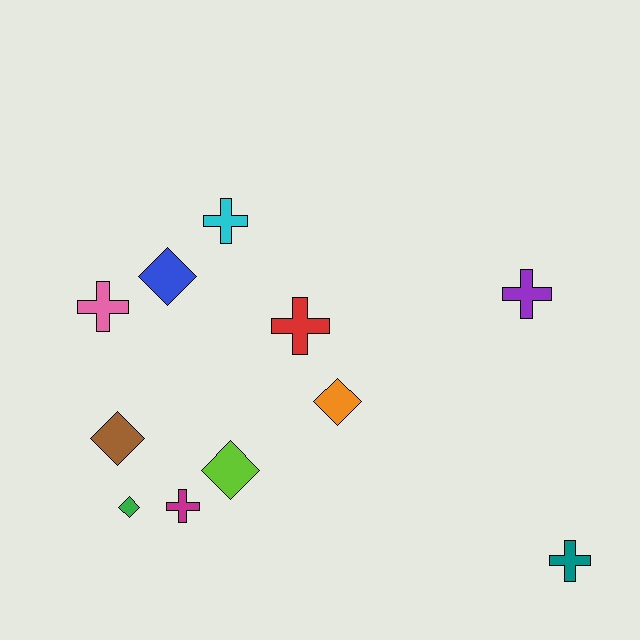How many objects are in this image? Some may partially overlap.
There are 11 objects.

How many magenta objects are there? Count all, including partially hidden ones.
There is 1 magenta object.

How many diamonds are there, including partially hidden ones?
There are 5 diamonds.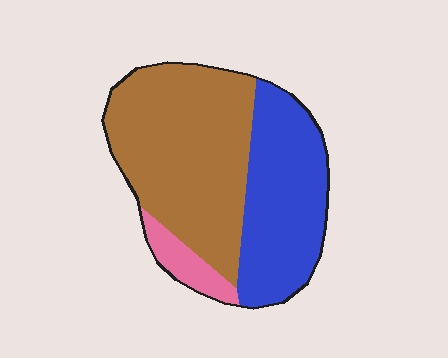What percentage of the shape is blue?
Blue takes up about three eighths (3/8) of the shape.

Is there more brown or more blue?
Brown.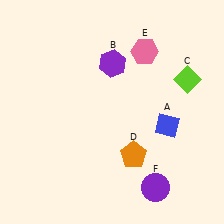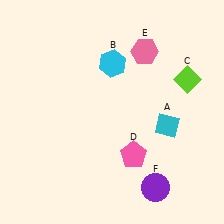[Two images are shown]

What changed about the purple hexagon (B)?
In Image 1, B is purple. In Image 2, it changed to cyan.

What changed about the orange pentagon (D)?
In Image 1, D is orange. In Image 2, it changed to pink.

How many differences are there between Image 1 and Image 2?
There are 3 differences between the two images.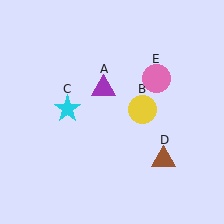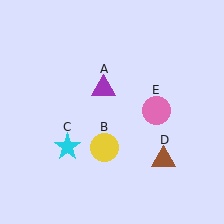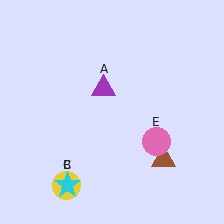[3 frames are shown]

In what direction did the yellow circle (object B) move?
The yellow circle (object B) moved down and to the left.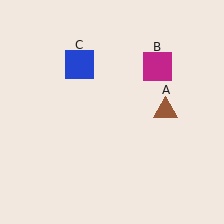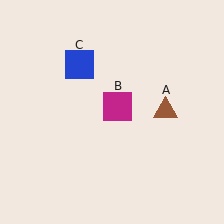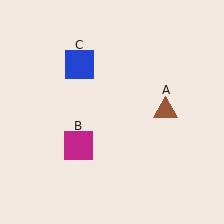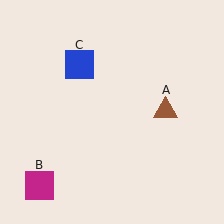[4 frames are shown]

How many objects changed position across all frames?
1 object changed position: magenta square (object B).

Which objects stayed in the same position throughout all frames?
Brown triangle (object A) and blue square (object C) remained stationary.